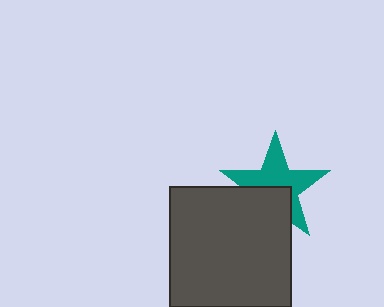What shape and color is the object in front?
The object in front is a dark gray square.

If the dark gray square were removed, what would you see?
You would see the complete teal star.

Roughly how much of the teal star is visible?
About half of it is visible (roughly 62%).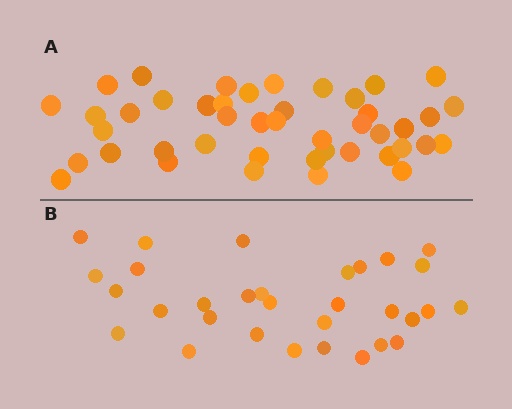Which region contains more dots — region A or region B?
Region A (the top region) has more dots.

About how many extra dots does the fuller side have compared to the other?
Region A has approximately 15 more dots than region B.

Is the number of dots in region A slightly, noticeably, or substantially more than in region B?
Region A has noticeably more, but not dramatically so. The ratio is roughly 1.4 to 1.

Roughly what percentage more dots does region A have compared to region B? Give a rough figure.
About 40% more.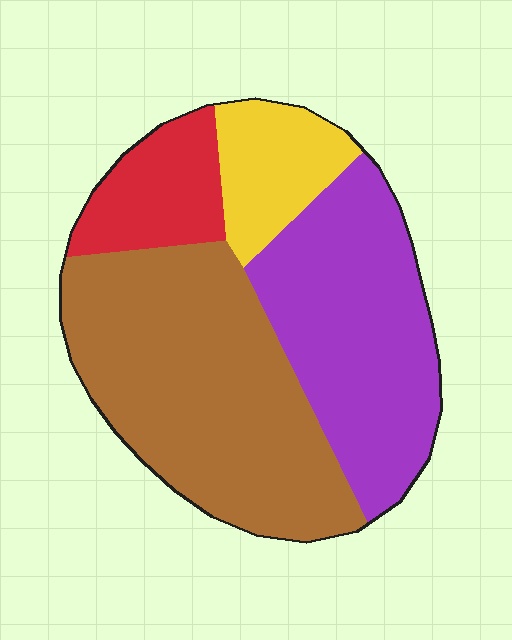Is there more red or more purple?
Purple.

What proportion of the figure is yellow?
Yellow covers roughly 10% of the figure.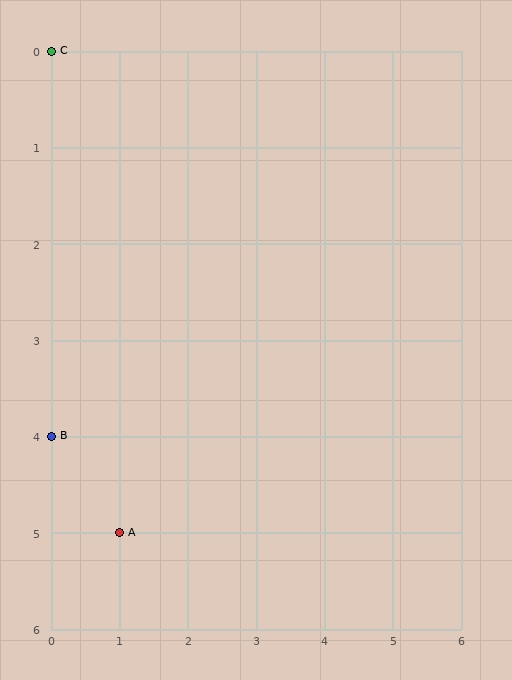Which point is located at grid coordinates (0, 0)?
Point C is at (0, 0).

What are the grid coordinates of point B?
Point B is at grid coordinates (0, 4).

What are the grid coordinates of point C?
Point C is at grid coordinates (0, 0).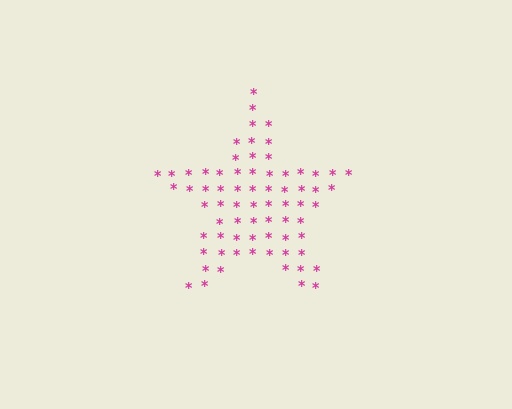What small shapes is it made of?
It is made of small asterisks.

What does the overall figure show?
The overall figure shows a star.